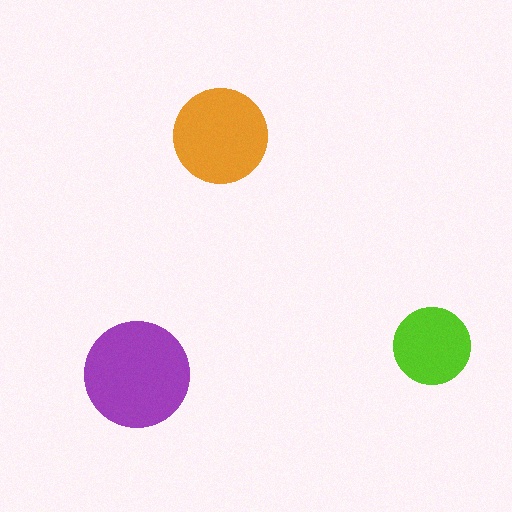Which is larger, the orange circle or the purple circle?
The purple one.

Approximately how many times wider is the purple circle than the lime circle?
About 1.5 times wider.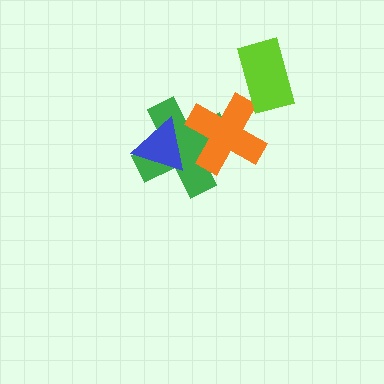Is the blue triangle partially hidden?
No, no other shape covers it.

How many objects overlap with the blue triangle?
1 object overlaps with the blue triangle.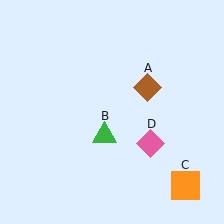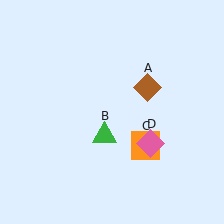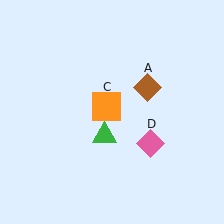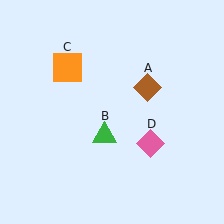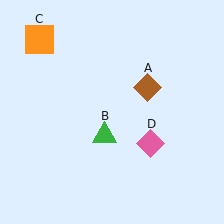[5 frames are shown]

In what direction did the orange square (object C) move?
The orange square (object C) moved up and to the left.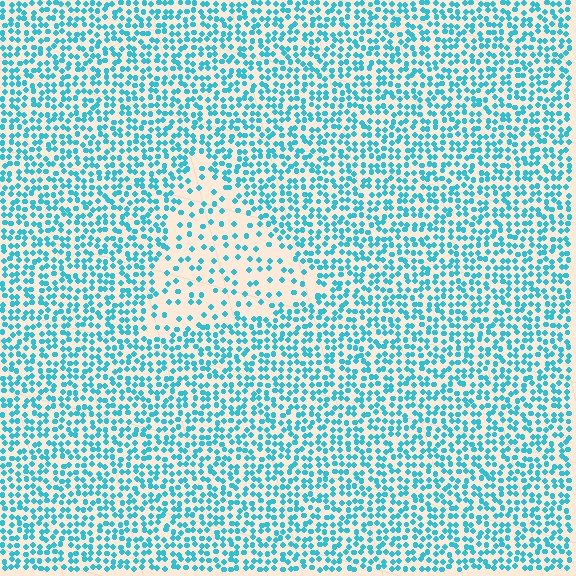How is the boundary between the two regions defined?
The boundary is defined by a change in element density (approximately 2.5x ratio). All elements are the same color, size, and shape.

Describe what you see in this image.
The image contains small cyan elements arranged at two different densities. A triangle-shaped region is visible where the elements are less densely packed than the surrounding area.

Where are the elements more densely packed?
The elements are more densely packed outside the triangle boundary.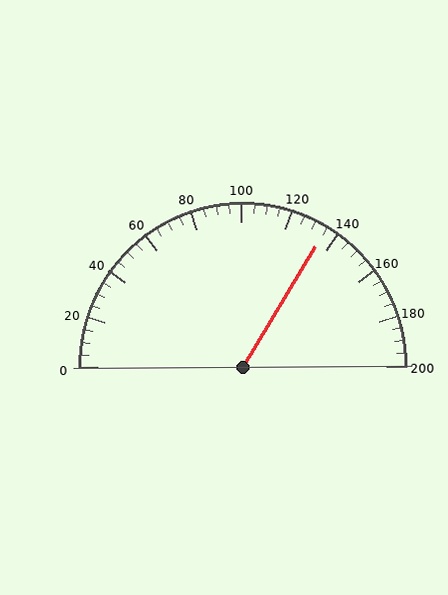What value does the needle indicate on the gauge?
The needle indicates approximately 135.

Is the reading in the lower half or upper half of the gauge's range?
The reading is in the upper half of the range (0 to 200).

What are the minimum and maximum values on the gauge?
The gauge ranges from 0 to 200.